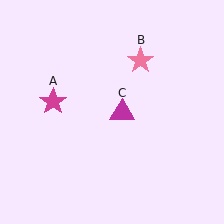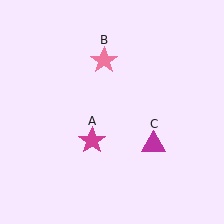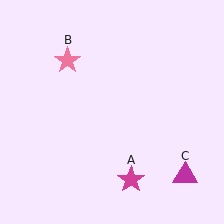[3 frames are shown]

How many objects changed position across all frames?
3 objects changed position: magenta star (object A), pink star (object B), magenta triangle (object C).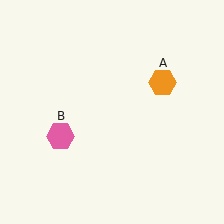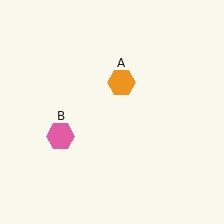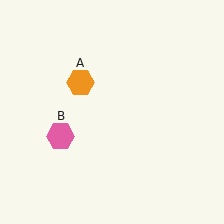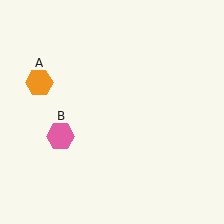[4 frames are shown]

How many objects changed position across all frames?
1 object changed position: orange hexagon (object A).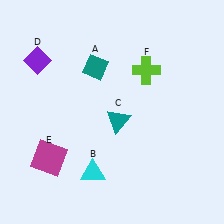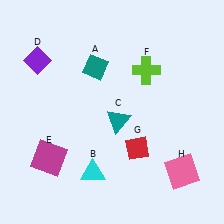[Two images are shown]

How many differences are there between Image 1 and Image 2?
There are 2 differences between the two images.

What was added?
A red diamond (G), a pink square (H) were added in Image 2.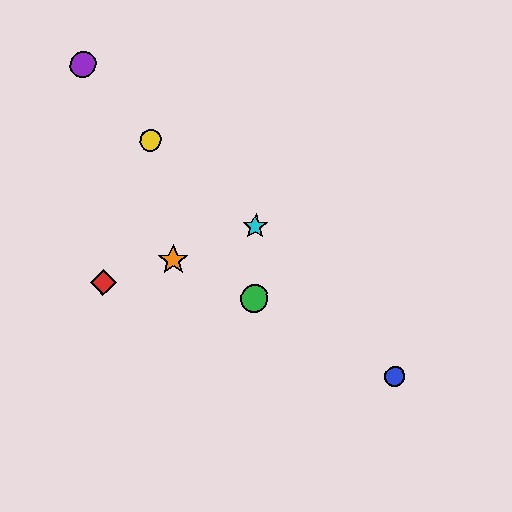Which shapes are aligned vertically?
The green circle, the cyan star are aligned vertically.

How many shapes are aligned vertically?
2 shapes (the green circle, the cyan star) are aligned vertically.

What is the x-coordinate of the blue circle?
The blue circle is at x≈395.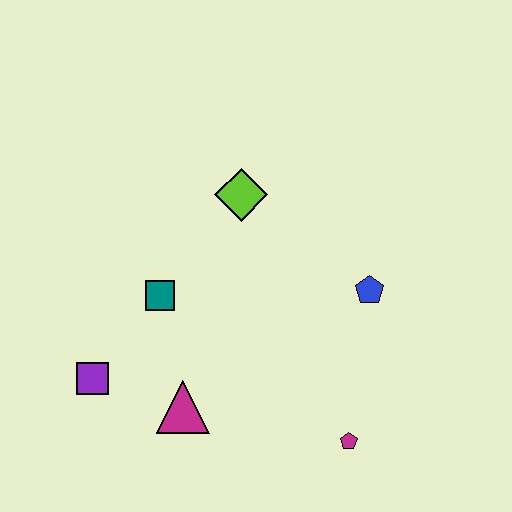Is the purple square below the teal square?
Yes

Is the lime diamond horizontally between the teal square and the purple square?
No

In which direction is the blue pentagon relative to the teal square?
The blue pentagon is to the right of the teal square.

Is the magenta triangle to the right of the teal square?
Yes